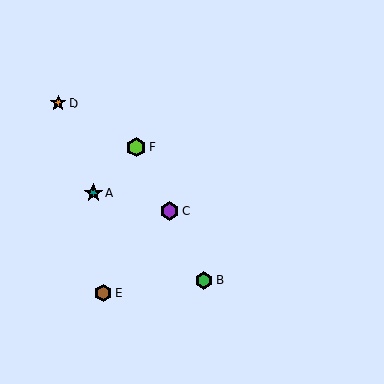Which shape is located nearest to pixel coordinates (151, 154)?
The lime hexagon (labeled F) at (136, 147) is nearest to that location.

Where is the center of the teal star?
The center of the teal star is at (93, 192).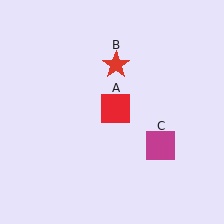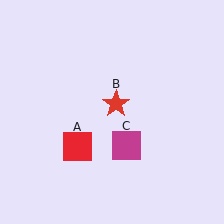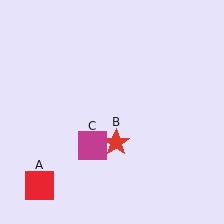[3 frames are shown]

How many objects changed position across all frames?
3 objects changed position: red square (object A), red star (object B), magenta square (object C).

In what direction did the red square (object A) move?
The red square (object A) moved down and to the left.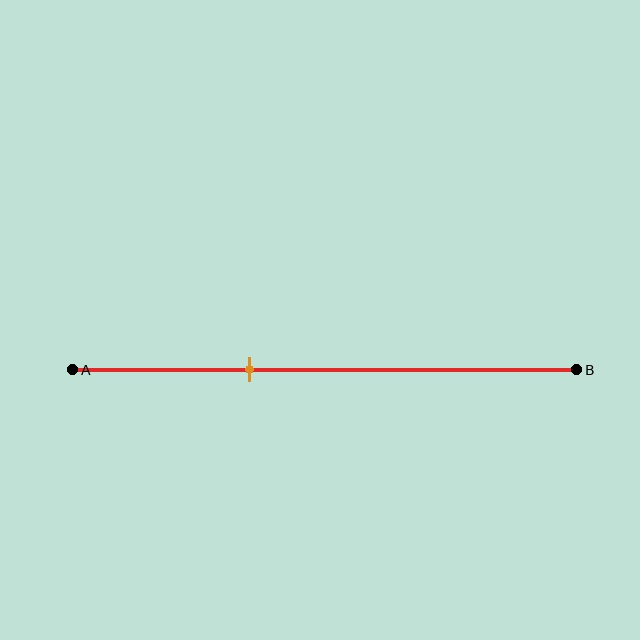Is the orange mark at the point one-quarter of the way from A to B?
No, the mark is at about 35% from A, not at the 25% one-quarter point.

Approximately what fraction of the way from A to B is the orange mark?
The orange mark is approximately 35% of the way from A to B.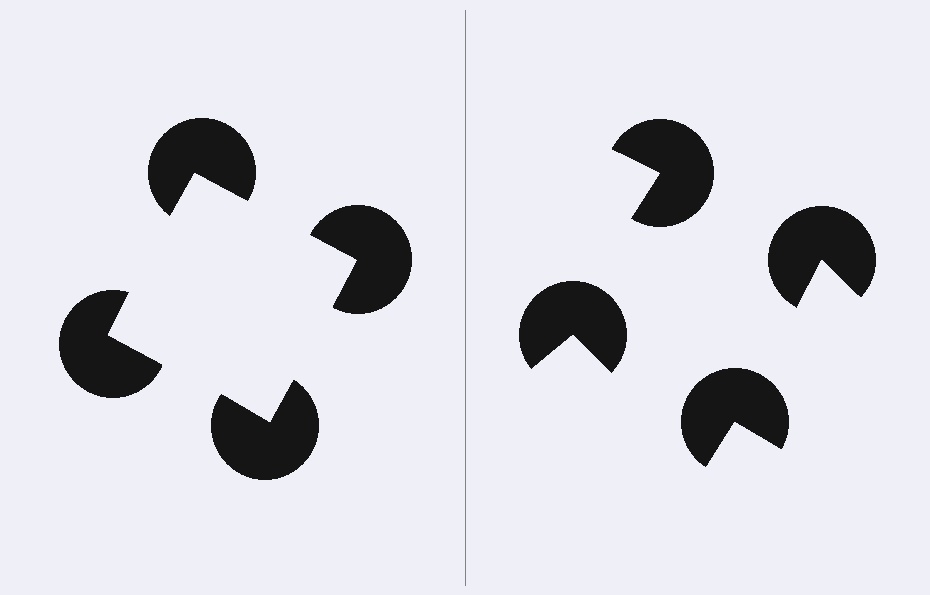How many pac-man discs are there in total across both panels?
8 — 4 on each side.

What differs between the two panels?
The pac-man discs are positioned identically on both sides; only the wedge orientations differ. On the left they align to a square; on the right they are misaligned.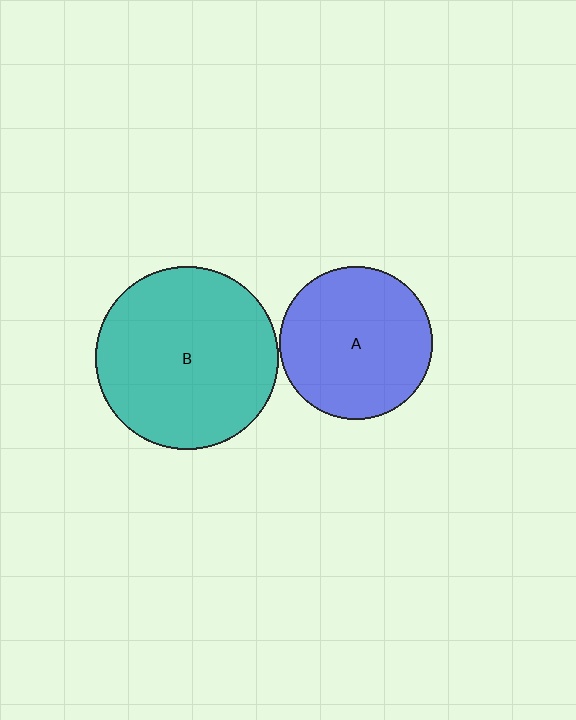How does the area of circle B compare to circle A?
Approximately 1.4 times.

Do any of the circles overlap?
No, none of the circles overlap.